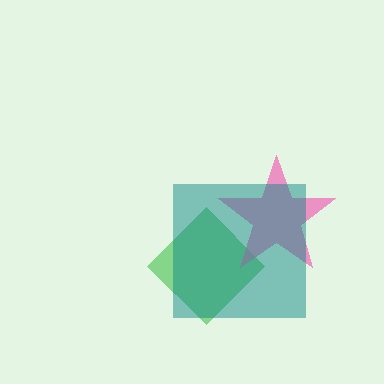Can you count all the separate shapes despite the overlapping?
Yes, there are 3 separate shapes.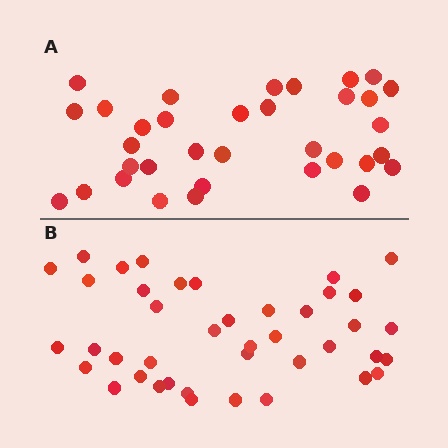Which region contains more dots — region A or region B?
Region B (the bottom region) has more dots.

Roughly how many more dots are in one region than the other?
Region B has roughly 8 or so more dots than region A.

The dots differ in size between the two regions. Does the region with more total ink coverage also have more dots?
No. Region A has more total ink coverage because its dots are larger, but region B actually contains more individual dots. Total area can be misleading — the number of items is what matters here.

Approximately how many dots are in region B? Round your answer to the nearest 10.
About 40 dots. (The exact count is 41, which rounds to 40.)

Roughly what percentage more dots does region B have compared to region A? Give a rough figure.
About 20% more.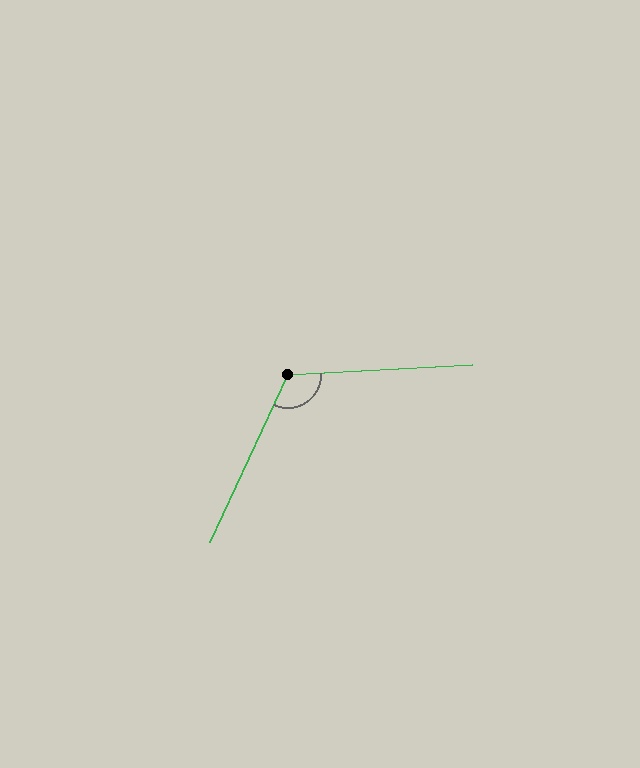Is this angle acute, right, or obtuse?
It is obtuse.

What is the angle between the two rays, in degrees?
Approximately 118 degrees.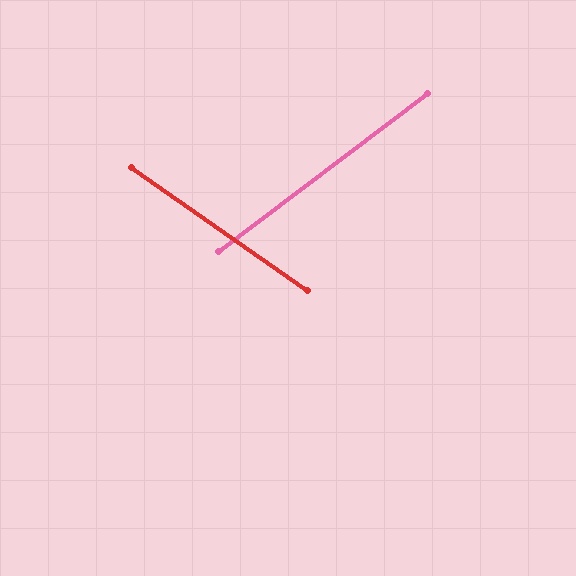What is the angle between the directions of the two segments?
Approximately 72 degrees.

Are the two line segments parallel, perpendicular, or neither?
Neither parallel nor perpendicular — they differ by about 72°.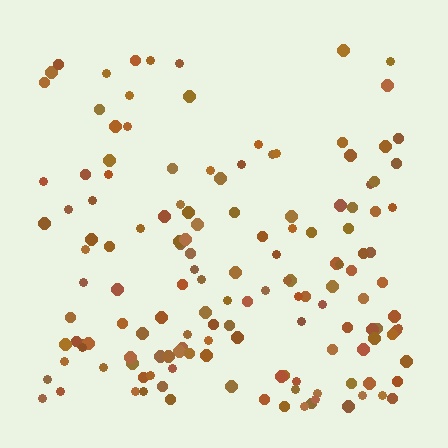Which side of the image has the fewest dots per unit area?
The top.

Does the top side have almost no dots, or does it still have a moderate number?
Still a moderate number, just noticeably fewer than the bottom.